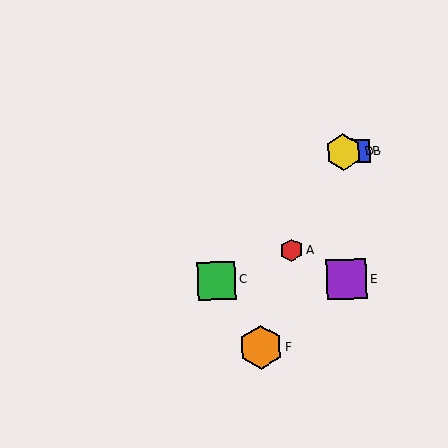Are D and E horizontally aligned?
No, D is at y≈152 and E is at y≈279.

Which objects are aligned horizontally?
Objects B, D are aligned horizontally.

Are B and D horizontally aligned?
Yes, both are at y≈151.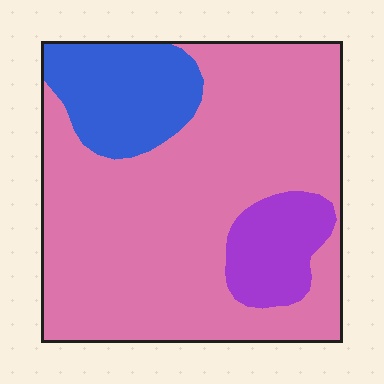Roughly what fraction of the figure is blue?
Blue takes up less than a sixth of the figure.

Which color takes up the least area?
Purple, at roughly 10%.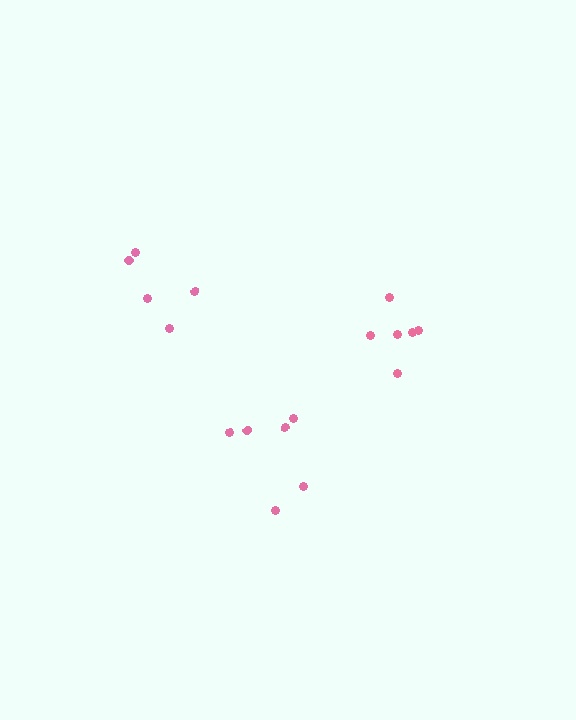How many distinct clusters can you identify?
There are 3 distinct clusters.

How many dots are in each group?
Group 1: 6 dots, Group 2: 6 dots, Group 3: 5 dots (17 total).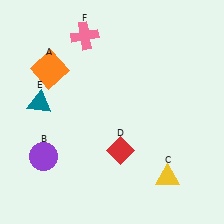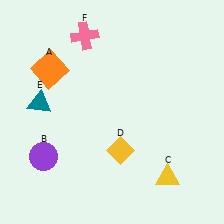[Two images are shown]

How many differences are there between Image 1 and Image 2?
There is 1 difference between the two images.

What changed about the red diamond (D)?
In Image 1, D is red. In Image 2, it changed to yellow.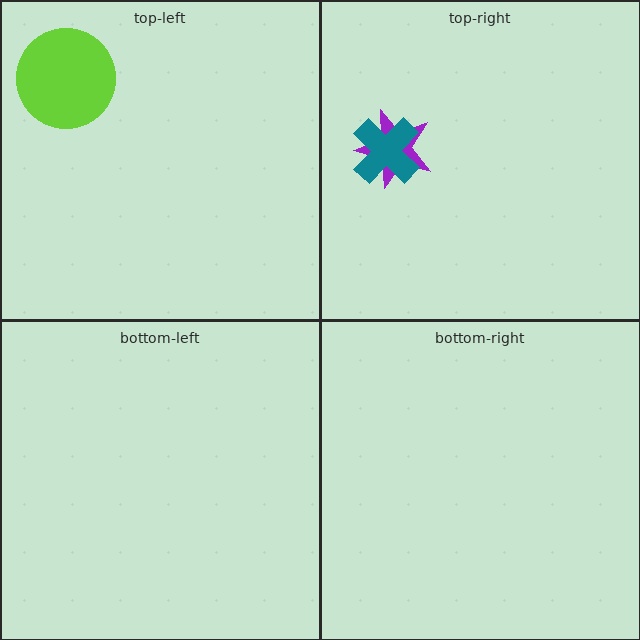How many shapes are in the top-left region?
1.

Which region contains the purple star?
The top-right region.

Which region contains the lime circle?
The top-left region.